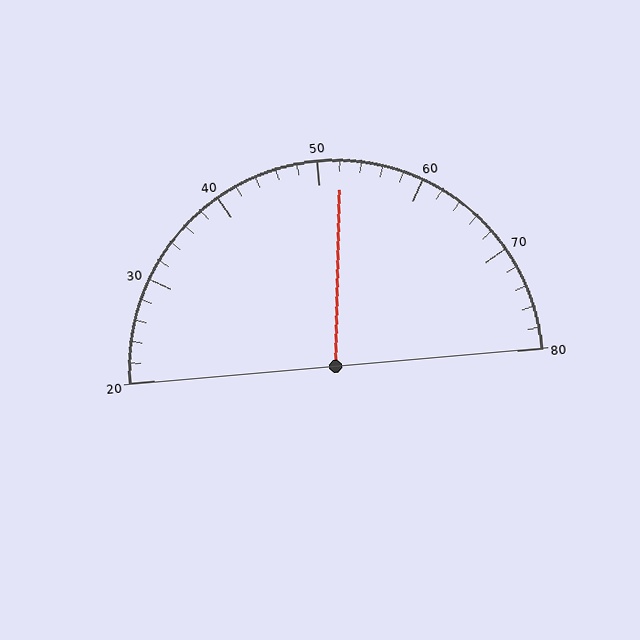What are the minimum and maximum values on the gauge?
The gauge ranges from 20 to 80.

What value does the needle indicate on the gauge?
The needle indicates approximately 52.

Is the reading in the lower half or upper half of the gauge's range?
The reading is in the upper half of the range (20 to 80).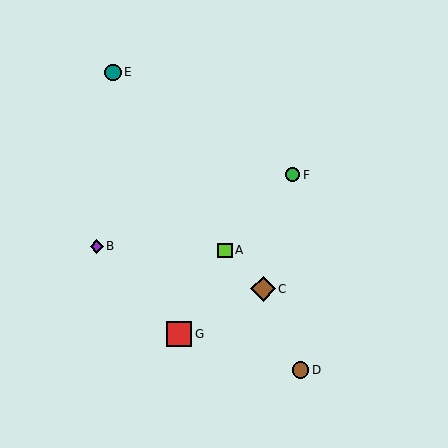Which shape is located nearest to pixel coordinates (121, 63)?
The teal circle (labeled E) at (113, 72) is nearest to that location.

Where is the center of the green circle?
The center of the green circle is at (293, 175).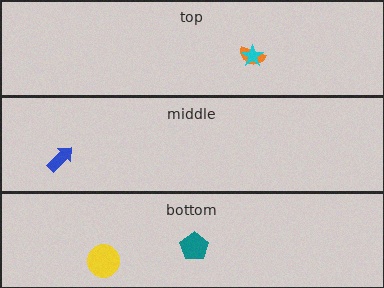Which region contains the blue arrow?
The middle region.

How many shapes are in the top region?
2.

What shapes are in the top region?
The orange semicircle, the cyan star.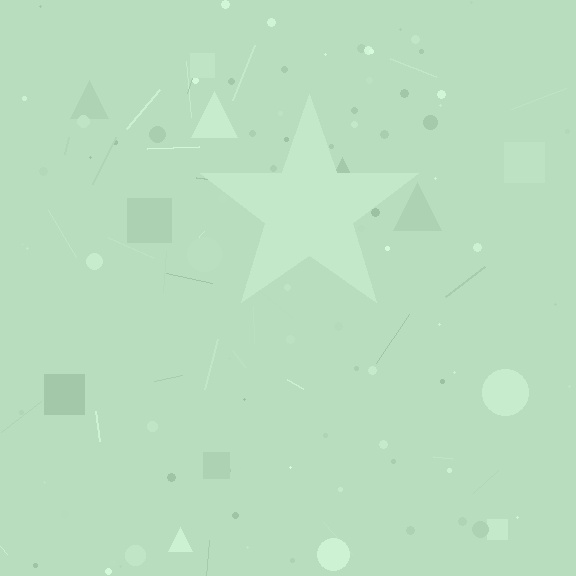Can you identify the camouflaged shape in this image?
The camouflaged shape is a star.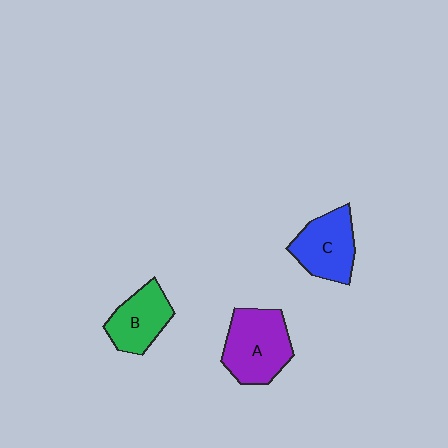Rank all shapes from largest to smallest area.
From largest to smallest: A (purple), C (blue), B (green).